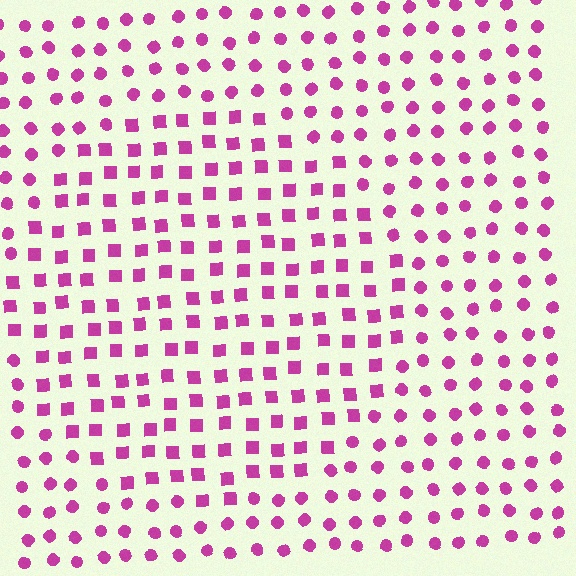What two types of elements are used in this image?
The image uses squares inside the circle region and circles outside it.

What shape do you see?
I see a circle.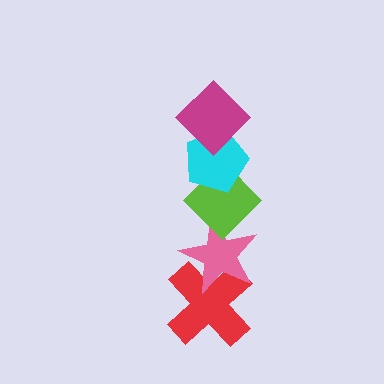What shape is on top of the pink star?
The lime diamond is on top of the pink star.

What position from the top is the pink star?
The pink star is 4th from the top.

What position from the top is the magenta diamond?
The magenta diamond is 1st from the top.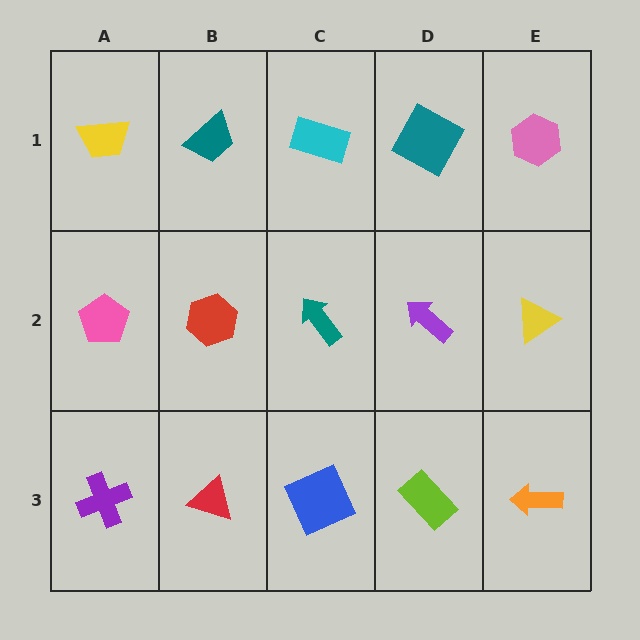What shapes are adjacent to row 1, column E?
A yellow triangle (row 2, column E), a teal square (row 1, column D).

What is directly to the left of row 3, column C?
A red triangle.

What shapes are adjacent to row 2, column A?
A yellow trapezoid (row 1, column A), a purple cross (row 3, column A), a red hexagon (row 2, column B).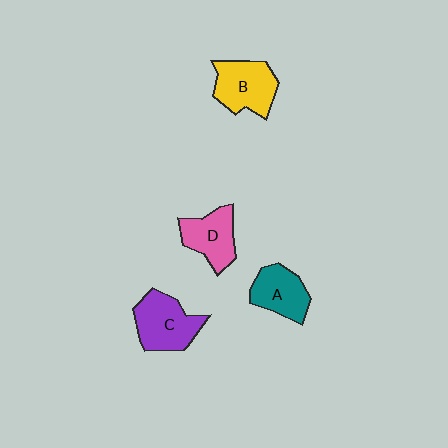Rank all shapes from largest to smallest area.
From largest to smallest: C (purple), B (yellow), D (pink), A (teal).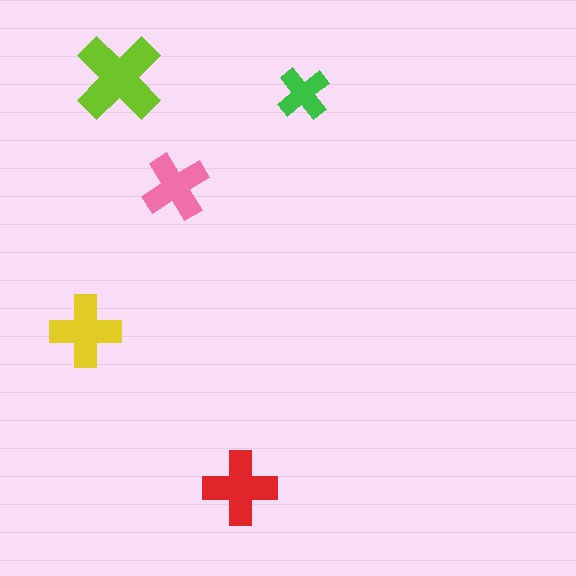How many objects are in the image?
There are 5 objects in the image.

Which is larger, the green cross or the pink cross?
The pink one.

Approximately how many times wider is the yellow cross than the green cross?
About 1.5 times wider.